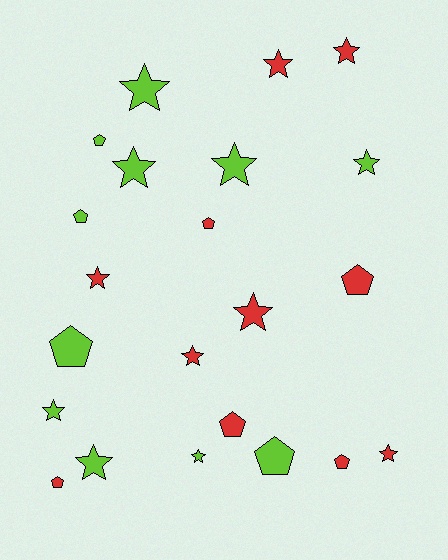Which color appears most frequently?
Lime, with 11 objects.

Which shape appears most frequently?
Star, with 13 objects.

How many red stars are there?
There are 6 red stars.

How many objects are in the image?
There are 22 objects.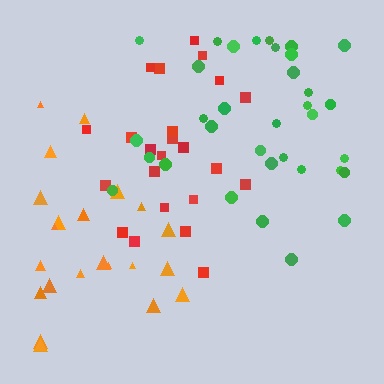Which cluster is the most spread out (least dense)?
Orange.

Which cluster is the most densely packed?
Green.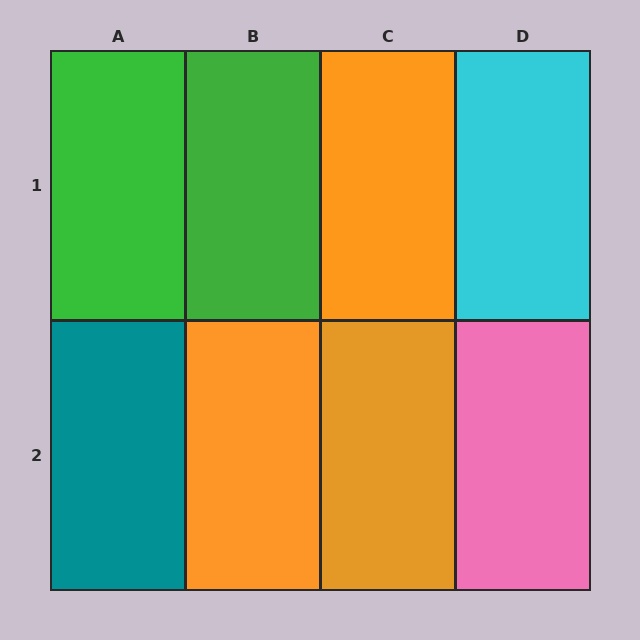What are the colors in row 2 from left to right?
Teal, orange, orange, pink.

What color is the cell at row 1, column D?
Cyan.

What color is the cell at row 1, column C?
Orange.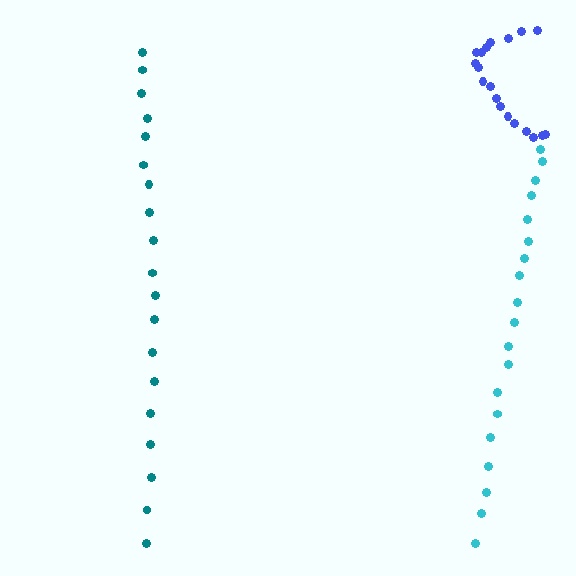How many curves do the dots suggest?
There are 3 distinct paths.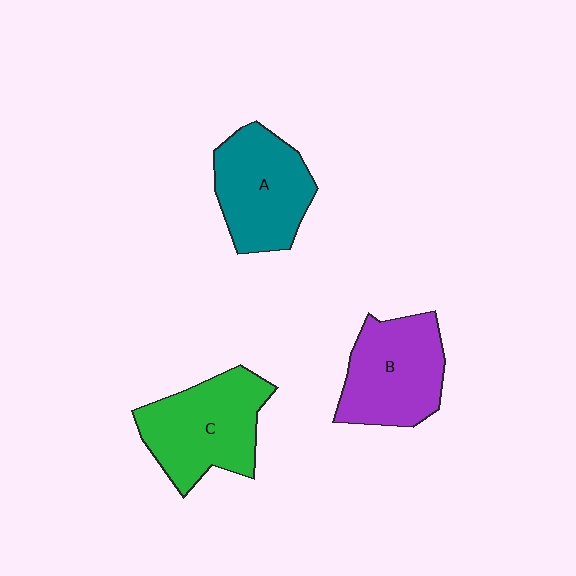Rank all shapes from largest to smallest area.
From largest to smallest: C (green), B (purple), A (teal).